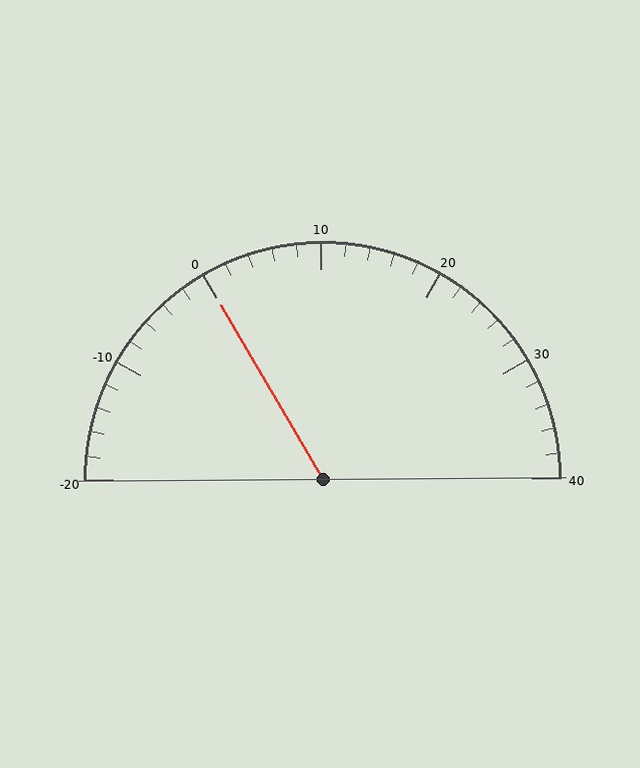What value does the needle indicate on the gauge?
The needle indicates approximately 0.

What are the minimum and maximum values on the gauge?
The gauge ranges from -20 to 40.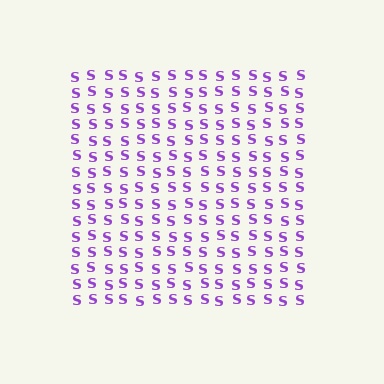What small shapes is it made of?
It is made of small letter S's.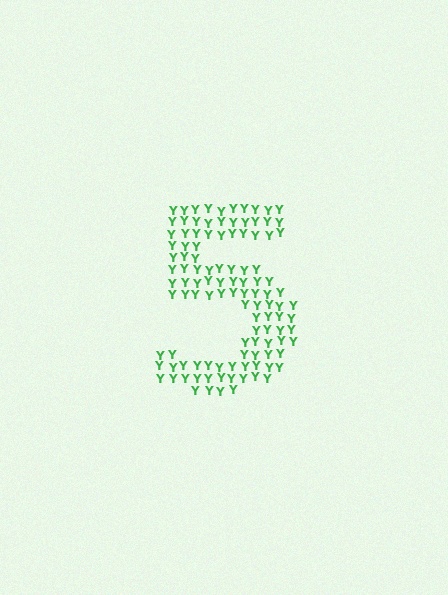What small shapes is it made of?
It is made of small letter Y's.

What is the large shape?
The large shape is the digit 5.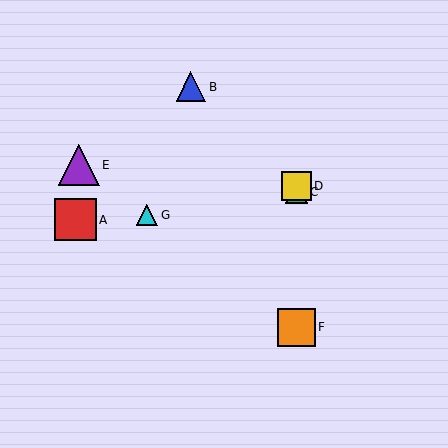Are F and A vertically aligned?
No, F is at x≈296 and A is at x≈76.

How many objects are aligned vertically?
3 objects (C, D, F) are aligned vertically.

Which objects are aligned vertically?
Objects C, D, F are aligned vertically.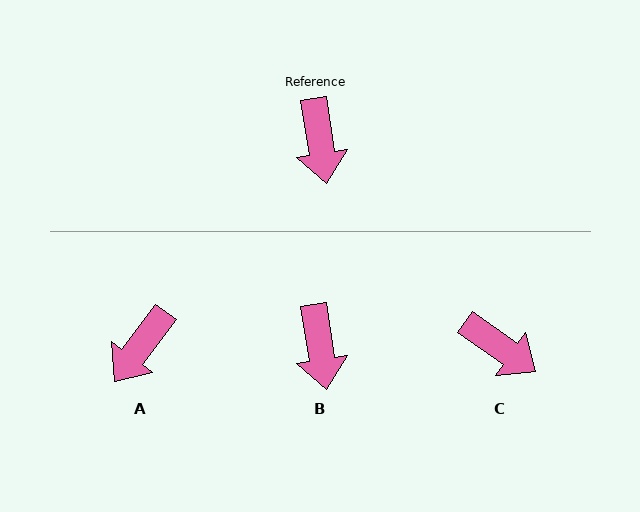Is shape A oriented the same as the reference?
No, it is off by about 45 degrees.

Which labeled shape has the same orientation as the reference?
B.